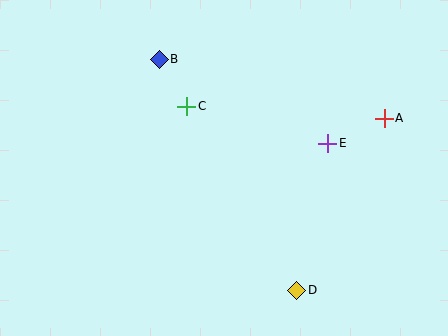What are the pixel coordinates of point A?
Point A is at (384, 118).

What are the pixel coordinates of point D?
Point D is at (297, 290).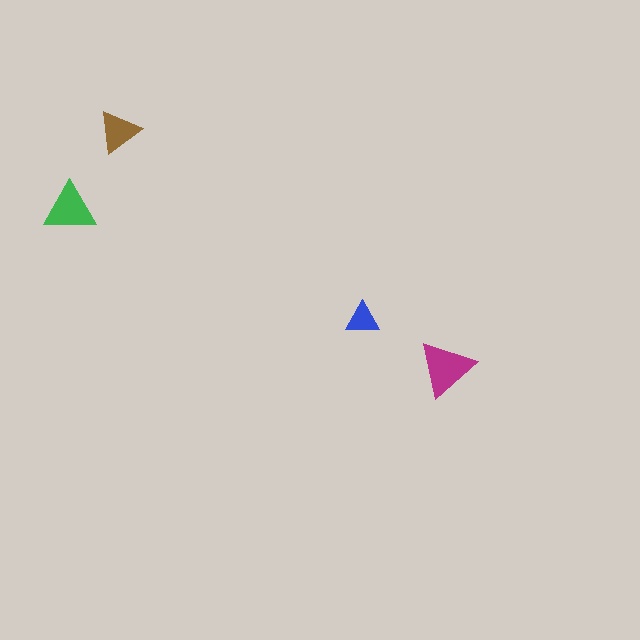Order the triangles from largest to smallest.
the magenta one, the green one, the brown one, the blue one.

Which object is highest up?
The brown triangle is topmost.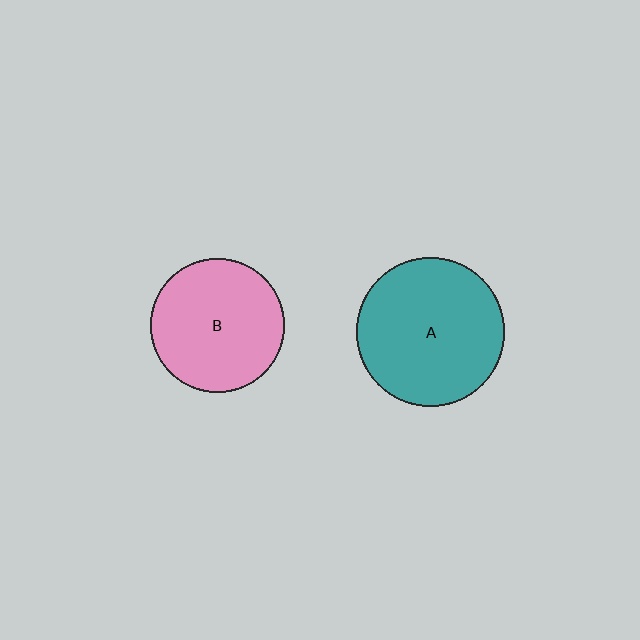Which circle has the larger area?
Circle A (teal).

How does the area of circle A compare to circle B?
Approximately 1.2 times.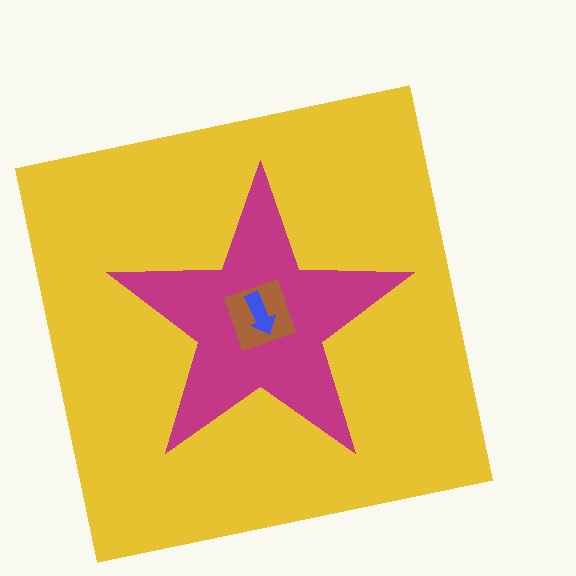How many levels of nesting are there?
4.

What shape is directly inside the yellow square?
The magenta star.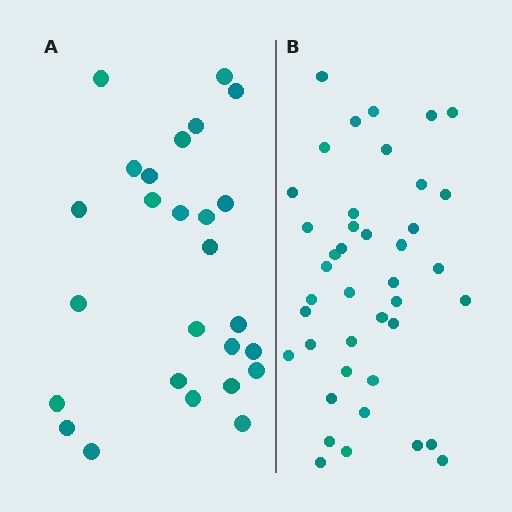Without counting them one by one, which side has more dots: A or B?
Region B (the right region) has more dots.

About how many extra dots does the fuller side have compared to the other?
Region B has approximately 15 more dots than region A.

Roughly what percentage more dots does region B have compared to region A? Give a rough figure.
About 60% more.